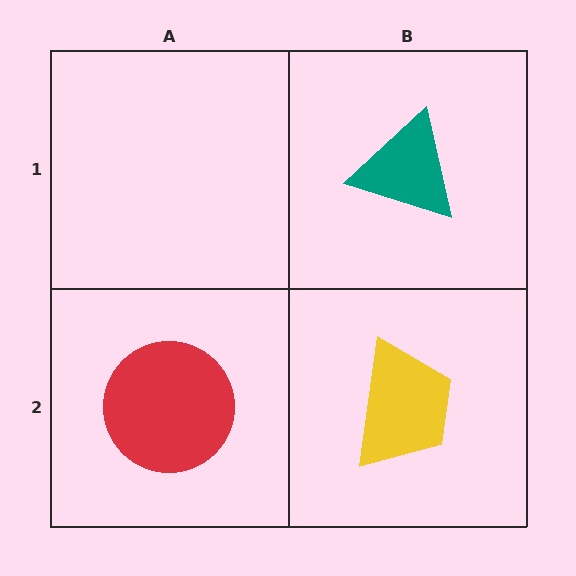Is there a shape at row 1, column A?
No, that cell is empty.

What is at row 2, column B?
A yellow trapezoid.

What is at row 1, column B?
A teal triangle.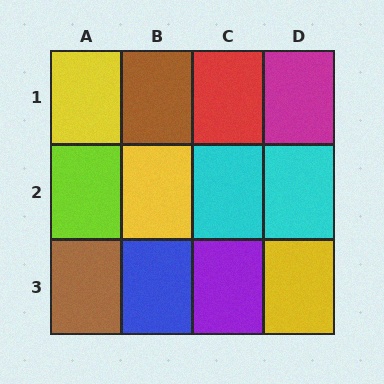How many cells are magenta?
1 cell is magenta.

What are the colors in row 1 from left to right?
Yellow, brown, red, magenta.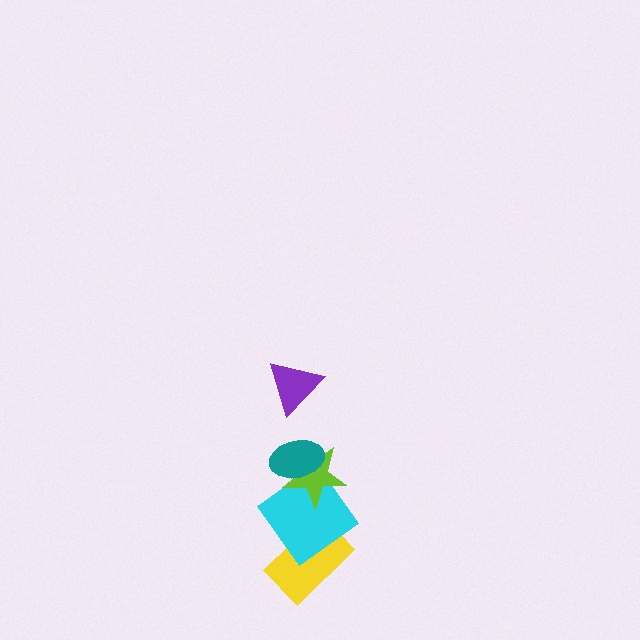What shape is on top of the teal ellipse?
The purple triangle is on top of the teal ellipse.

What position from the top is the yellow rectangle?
The yellow rectangle is 5th from the top.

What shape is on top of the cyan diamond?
The lime star is on top of the cyan diamond.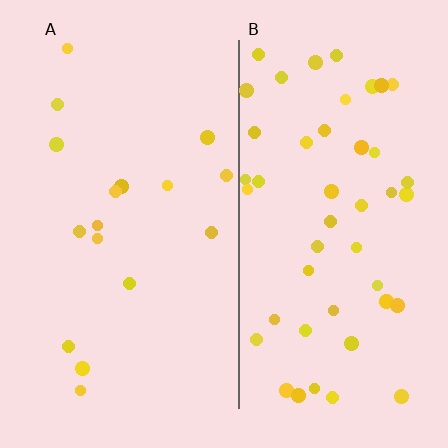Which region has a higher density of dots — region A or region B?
B (the right).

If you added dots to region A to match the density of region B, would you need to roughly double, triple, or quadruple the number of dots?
Approximately triple.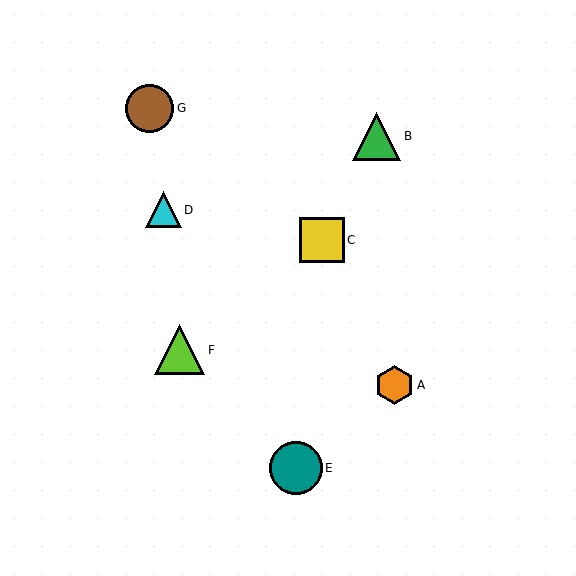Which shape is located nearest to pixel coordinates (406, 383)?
The orange hexagon (labeled A) at (394, 385) is nearest to that location.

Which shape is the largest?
The teal circle (labeled E) is the largest.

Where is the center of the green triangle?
The center of the green triangle is at (377, 136).